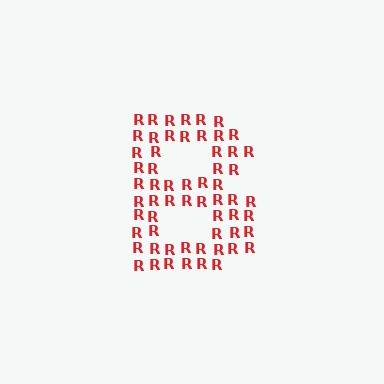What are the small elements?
The small elements are letter R's.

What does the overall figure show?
The overall figure shows the letter B.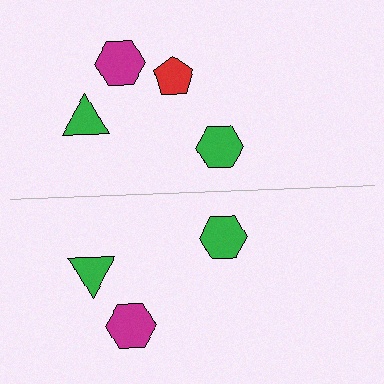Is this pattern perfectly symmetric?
No, the pattern is not perfectly symmetric. A red pentagon is missing from the bottom side.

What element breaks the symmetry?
A red pentagon is missing from the bottom side.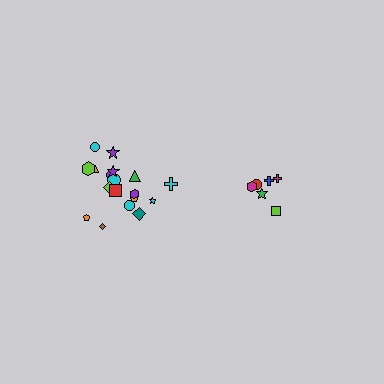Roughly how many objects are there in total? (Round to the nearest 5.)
Roughly 25 objects in total.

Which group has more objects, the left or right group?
The left group.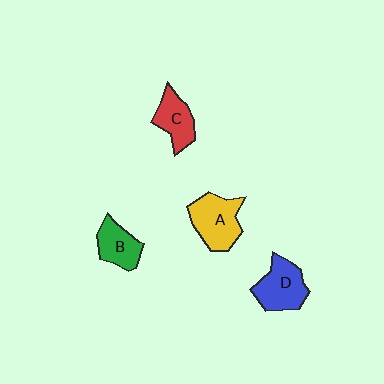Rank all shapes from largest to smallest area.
From largest to smallest: A (yellow), D (blue), C (red), B (green).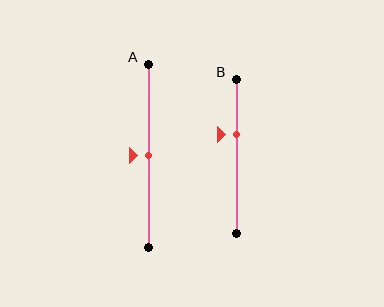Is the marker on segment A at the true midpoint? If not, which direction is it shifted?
Yes, the marker on segment A is at the true midpoint.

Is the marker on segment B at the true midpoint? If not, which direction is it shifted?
No, the marker on segment B is shifted upward by about 14% of the segment length.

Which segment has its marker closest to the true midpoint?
Segment A has its marker closest to the true midpoint.